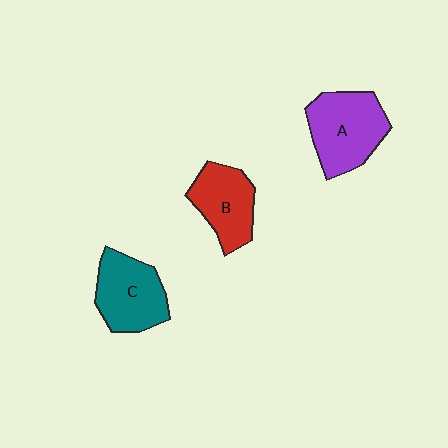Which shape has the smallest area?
Shape B (red).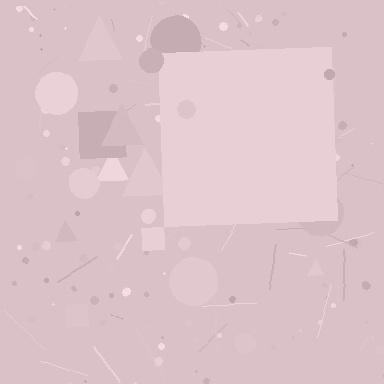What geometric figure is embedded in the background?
A square is embedded in the background.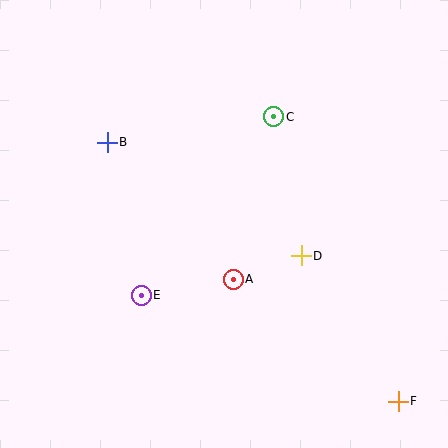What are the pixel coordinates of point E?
Point E is at (141, 295).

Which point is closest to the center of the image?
Point A at (233, 279) is closest to the center.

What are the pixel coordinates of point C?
Point C is at (274, 117).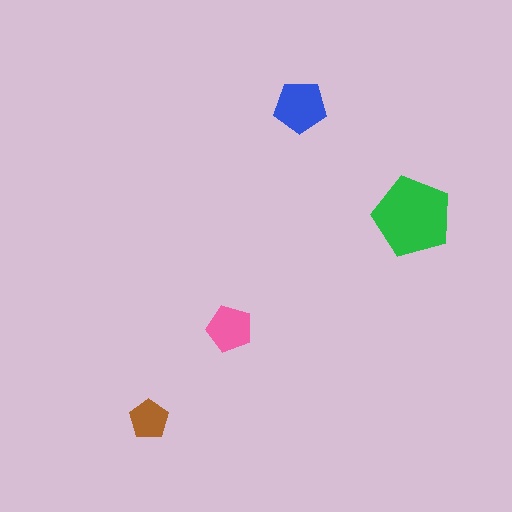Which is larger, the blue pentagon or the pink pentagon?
The blue one.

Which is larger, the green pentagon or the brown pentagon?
The green one.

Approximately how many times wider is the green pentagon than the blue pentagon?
About 1.5 times wider.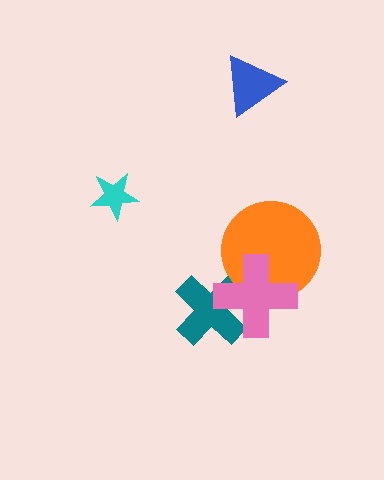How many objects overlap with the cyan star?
0 objects overlap with the cyan star.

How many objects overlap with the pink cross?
2 objects overlap with the pink cross.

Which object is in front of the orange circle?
The pink cross is in front of the orange circle.